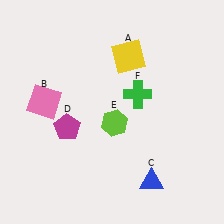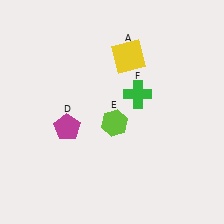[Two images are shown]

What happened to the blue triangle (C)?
The blue triangle (C) was removed in Image 2. It was in the bottom-right area of Image 1.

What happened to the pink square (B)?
The pink square (B) was removed in Image 2. It was in the top-left area of Image 1.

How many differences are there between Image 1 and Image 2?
There are 2 differences between the two images.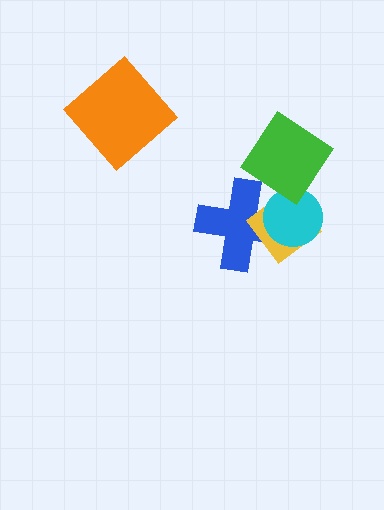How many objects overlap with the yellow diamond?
3 objects overlap with the yellow diamond.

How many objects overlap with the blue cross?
3 objects overlap with the blue cross.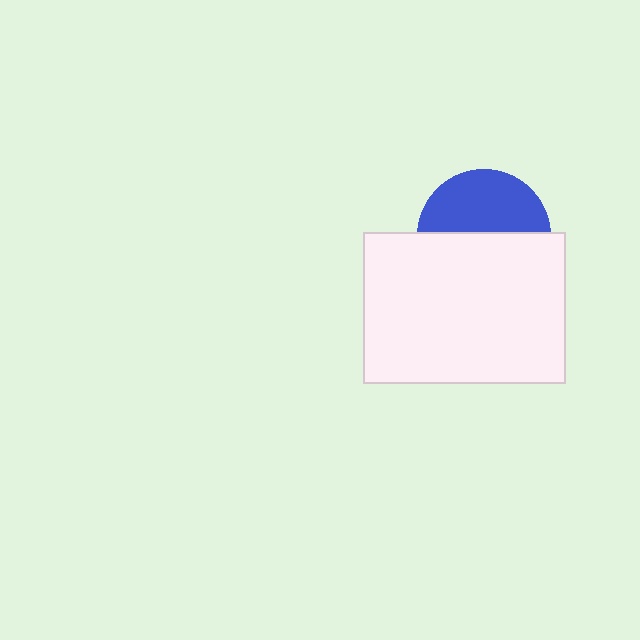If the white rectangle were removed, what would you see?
You would see the complete blue circle.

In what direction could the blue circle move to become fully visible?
The blue circle could move up. That would shift it out from behind the white rectangle entirely.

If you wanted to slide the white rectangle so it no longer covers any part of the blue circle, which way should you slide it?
Slide it down — that is the most direct way to separate the two shapes.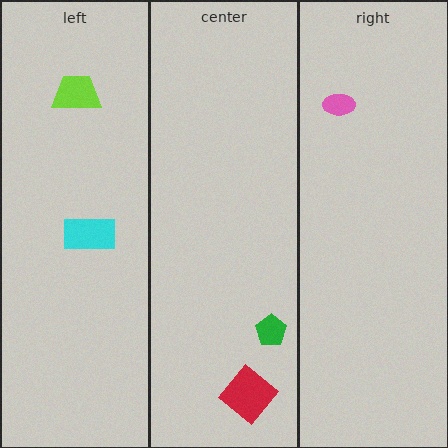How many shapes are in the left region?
2.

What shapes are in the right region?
The pink ellipse.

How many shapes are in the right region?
1.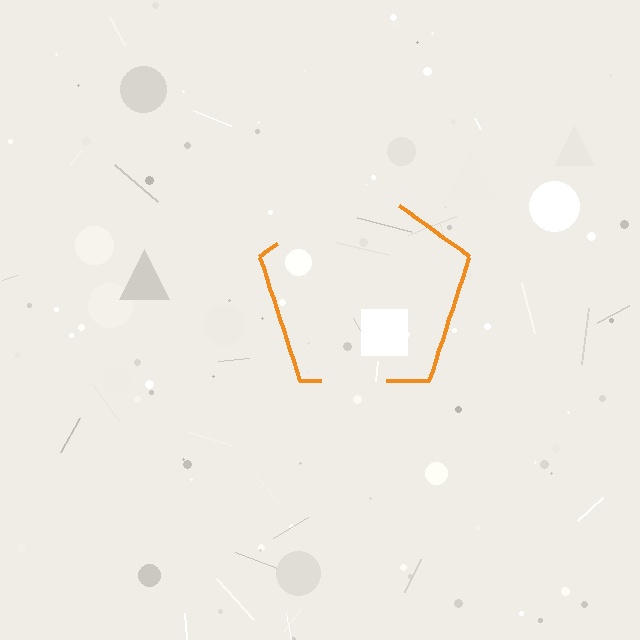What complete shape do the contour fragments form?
The contour fragments form a pentagon.